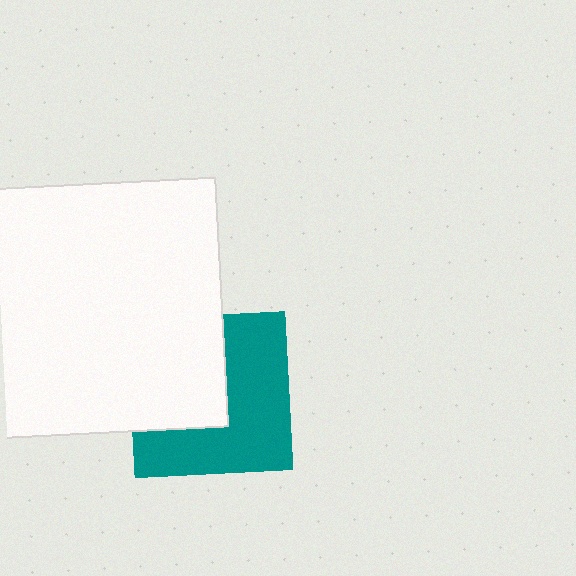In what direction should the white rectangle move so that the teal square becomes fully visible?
The white rectangle should move left. That is the shortest direction to clear the overlap and leave the teal square fully visible.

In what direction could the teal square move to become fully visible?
The teal square could move right. That would shift it out from behind the white rectangle entirely.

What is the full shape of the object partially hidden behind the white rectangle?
The partially hidden object is a teal square.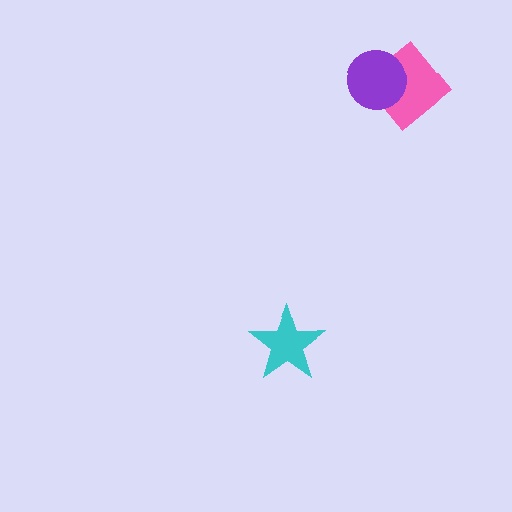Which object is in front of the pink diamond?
The purple circle is in front of the pink diamond.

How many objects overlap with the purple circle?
1 object overlaps with the purple circle.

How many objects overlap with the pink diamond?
1 object overlaps with the pink diamond.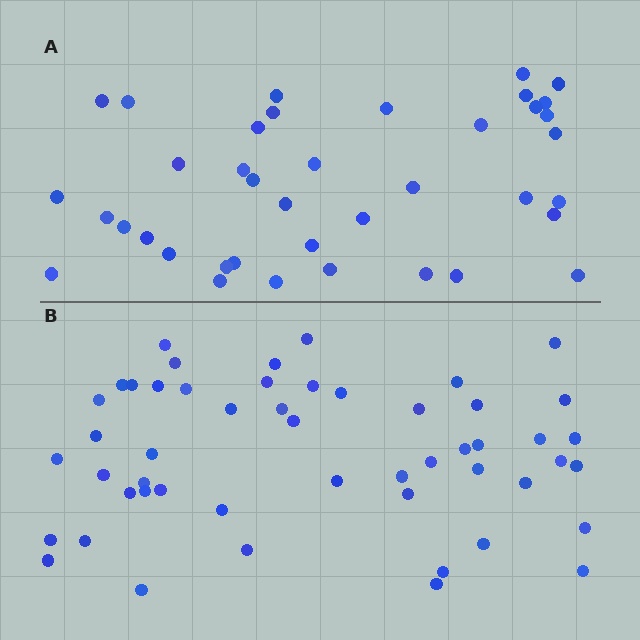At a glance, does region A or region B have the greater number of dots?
Region B (the bottom region) has more dots.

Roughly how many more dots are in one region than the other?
Region B has roughly 12 or so more dots than region A.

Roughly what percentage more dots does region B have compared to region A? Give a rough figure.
About 30% more.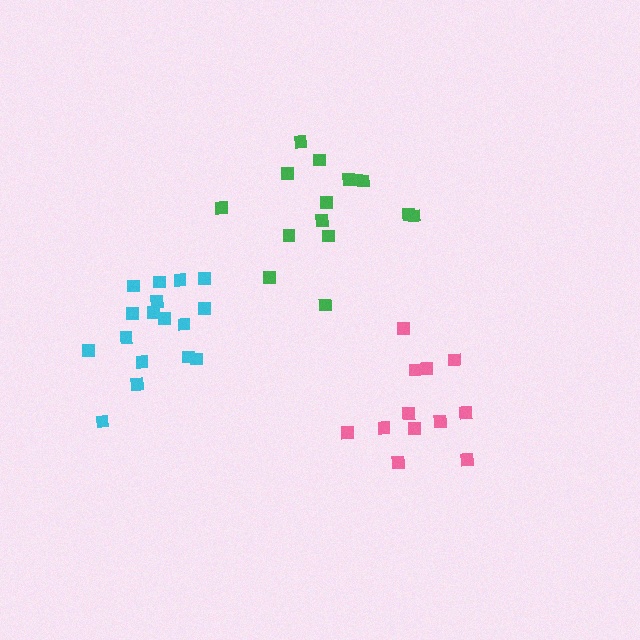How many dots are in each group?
Group 1: 12 dots, Group 2: 17 dots, Group 3: 15 dots (44 total).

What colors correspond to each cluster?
The clusters are colored: pink, cyan, green.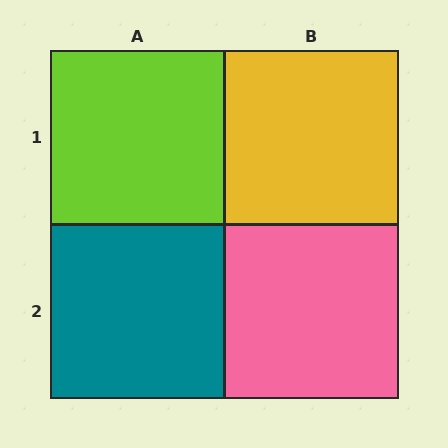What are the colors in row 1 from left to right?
Lime, yellow.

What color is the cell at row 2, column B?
Pink.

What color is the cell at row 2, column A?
Teal.